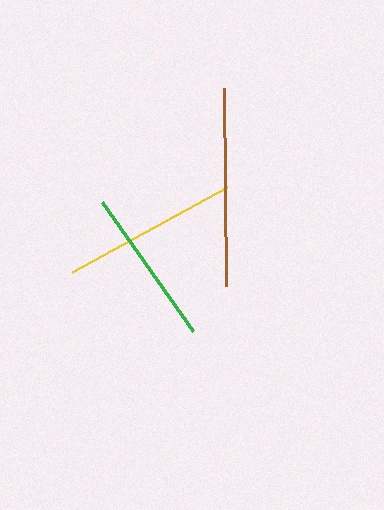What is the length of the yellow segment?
The yellow segment is approximately 177 pixels long.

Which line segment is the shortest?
The green line is the shortest at approximately 157 pixels.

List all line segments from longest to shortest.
From longest to shortest: brown, yellow, green.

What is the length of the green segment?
The green segment is approximately 157 pixels long.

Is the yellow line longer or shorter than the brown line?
The brown line is longer than the yellow line.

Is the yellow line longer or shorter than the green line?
The yellow line is longer than the green line.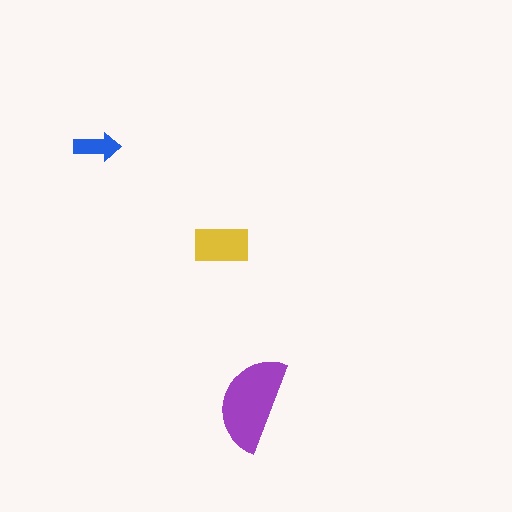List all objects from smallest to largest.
The blue arrow, the yellow rectangle, the purple semicircle.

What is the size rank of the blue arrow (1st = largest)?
3rd.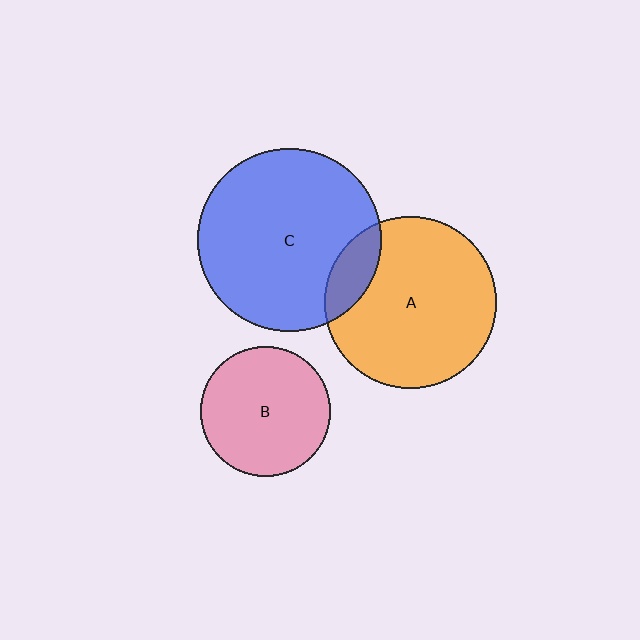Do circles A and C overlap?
Yes.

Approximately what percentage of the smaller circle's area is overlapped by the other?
Approximately 15%.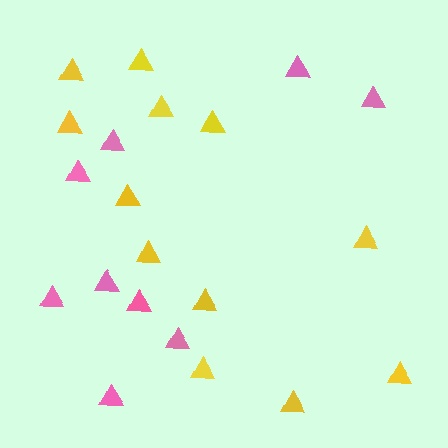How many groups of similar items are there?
There are 2 groups: one group of pink triangles (9) and one group of yellow triangles (12).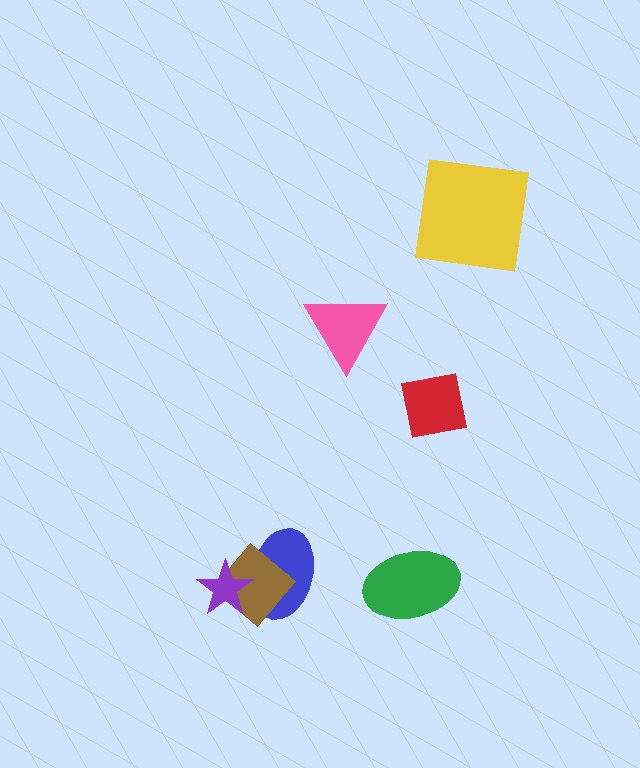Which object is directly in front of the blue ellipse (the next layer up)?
The brown diamond is directly in front of the blue ellipse.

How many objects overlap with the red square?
0 objects overlap with the red square.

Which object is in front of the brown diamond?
The purple star is in front of the brown diamond.